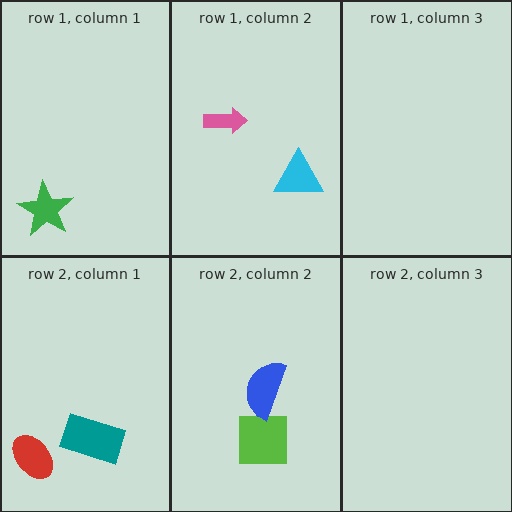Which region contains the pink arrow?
The row 1, column 2 region.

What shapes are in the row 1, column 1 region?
The green star.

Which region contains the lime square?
The row 2, column 2 region.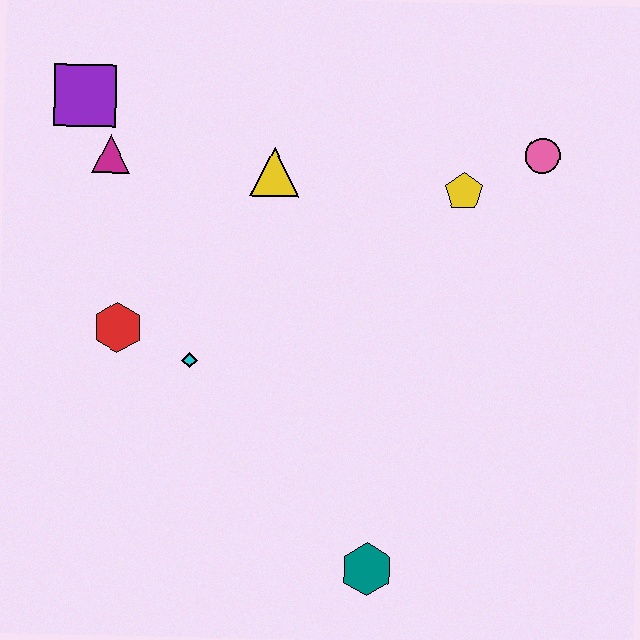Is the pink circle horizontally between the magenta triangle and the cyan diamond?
No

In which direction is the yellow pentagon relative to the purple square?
The yellow pentagon is to the right of the purple square.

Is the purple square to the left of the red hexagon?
Yes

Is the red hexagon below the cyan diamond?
No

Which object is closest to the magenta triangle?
The purple square is closest to the magenta triangle.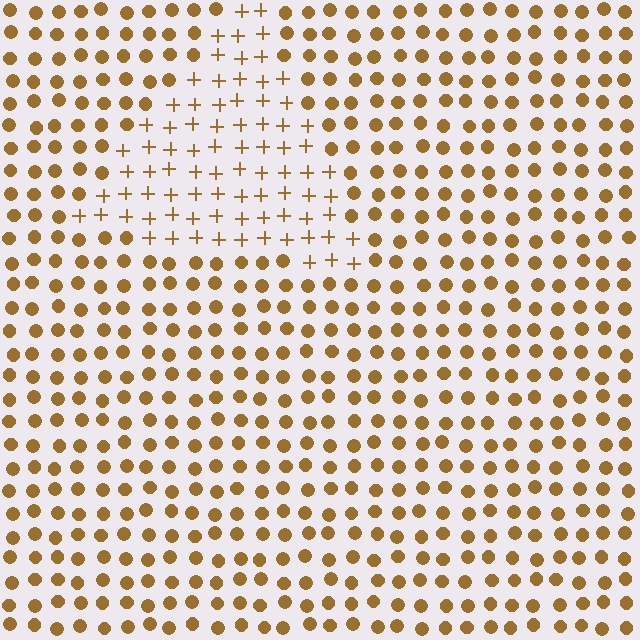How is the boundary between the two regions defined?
The boundary is defined by a change in element shape: plus signs inside vs. circles outside. All elements share the same color and spacing.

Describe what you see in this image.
The image is filled with small brown elements arranged in a uniform grid. A triangle-shaped region contains plus signs, while the surrounding area contains circles. The boundary is defined purely by the change in element shape.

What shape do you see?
I see a triangle.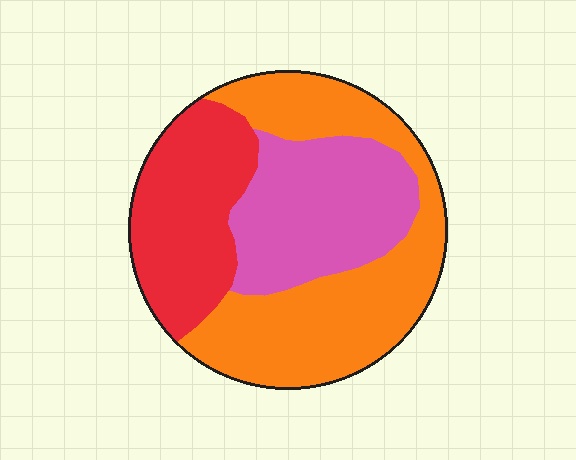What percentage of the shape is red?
Red covers around 25% of the shape.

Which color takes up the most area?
Orange, at roughly 45%.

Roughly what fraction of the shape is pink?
Pink takes up about one quarter (1/4) of the shape.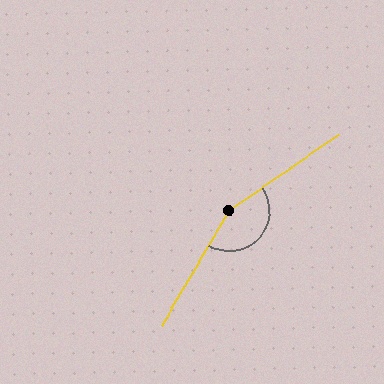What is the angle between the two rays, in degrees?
Approximately 155 degrees.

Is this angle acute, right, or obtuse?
It is obtuse.